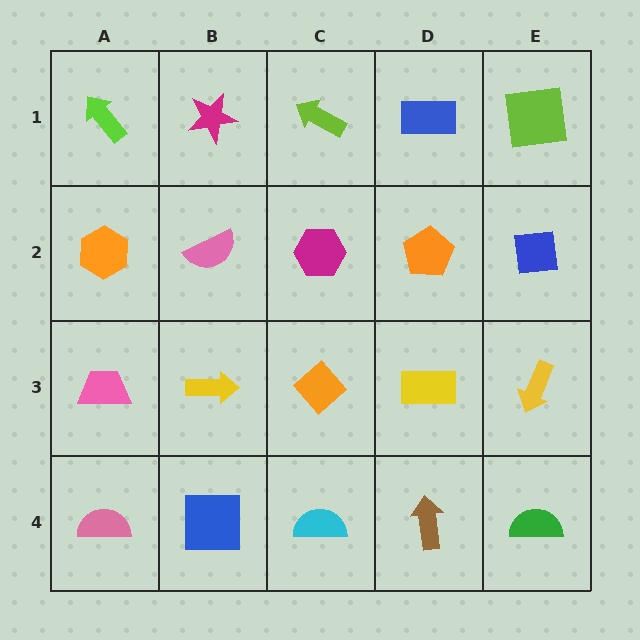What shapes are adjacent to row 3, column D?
An orange pentagon (row 2, column D), a brown arrow (row 4, column D), an orange diamond (row 3, column C), a yellow arrow (row 3, column E).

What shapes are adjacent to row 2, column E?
A lime square (row 1, column E), a yellow arrow (row 3, column E), an orange pentagon (row 2, column D).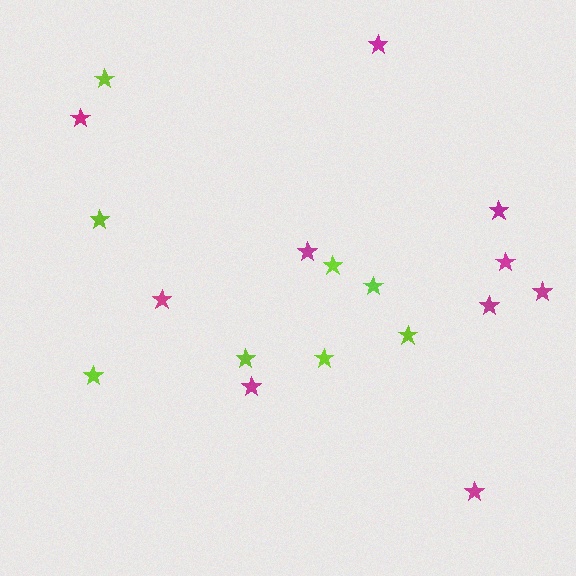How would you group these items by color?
There are 2 groups: one group of lime stars (8) and one group of magenta stars (10).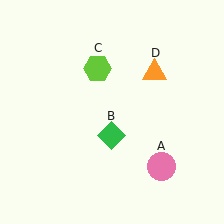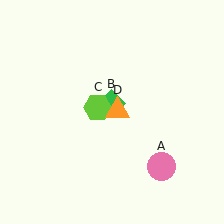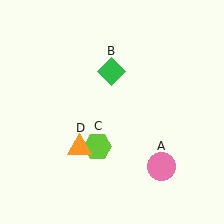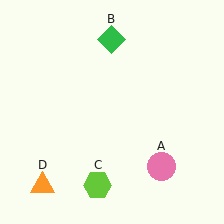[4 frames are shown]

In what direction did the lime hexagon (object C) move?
The lime hexagon (object C) moved down.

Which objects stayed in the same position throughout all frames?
Pink circle (object A) remained stationary.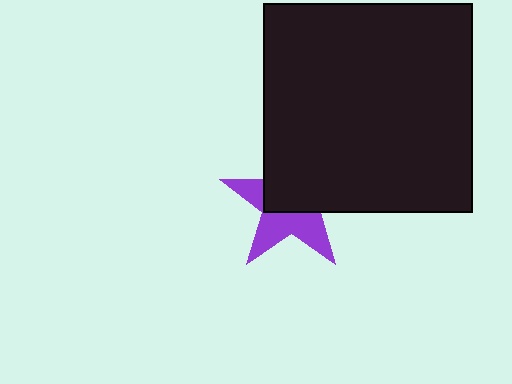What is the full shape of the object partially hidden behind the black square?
The partially hidden object is a purple star.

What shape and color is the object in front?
The object in front is a black square.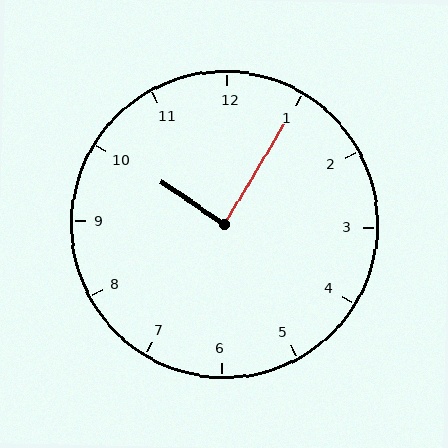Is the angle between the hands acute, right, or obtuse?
It is right.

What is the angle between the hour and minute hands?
Approximately 88 degrees.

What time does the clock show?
10:05.